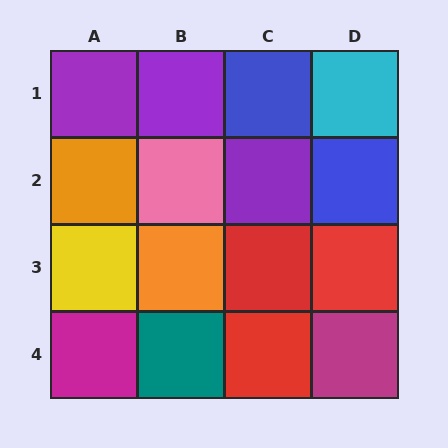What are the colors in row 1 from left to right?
Purple, purple, blue, cyan.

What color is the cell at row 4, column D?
Magenta.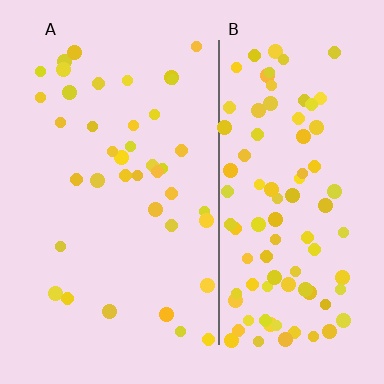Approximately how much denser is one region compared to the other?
Approximately 2.4× — region B over region A.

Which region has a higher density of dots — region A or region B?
B (the right).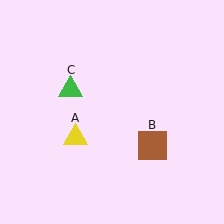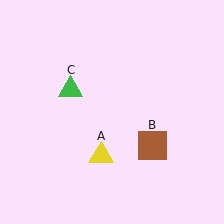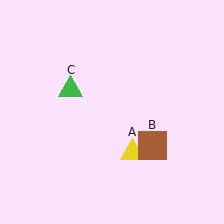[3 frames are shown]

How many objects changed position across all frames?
1 object changed position: yellow triangle (object A).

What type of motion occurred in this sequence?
The yellow triangle (object A) rotated counterclockwise around the center of the scene.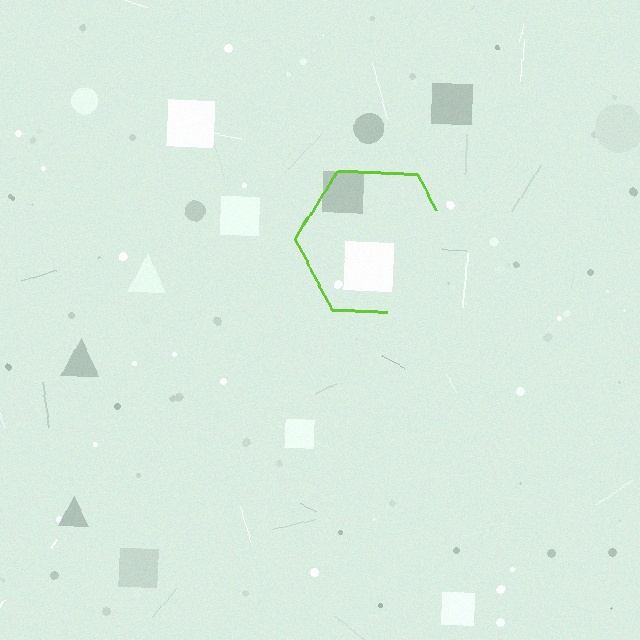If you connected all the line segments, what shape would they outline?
They would outline a hexagon.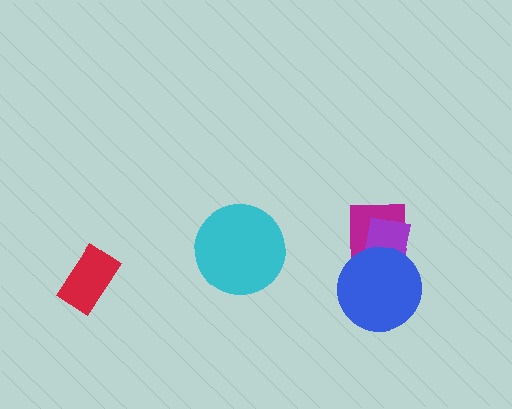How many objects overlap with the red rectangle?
0 objects overlap with the red rectangle.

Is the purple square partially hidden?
Yes, it is partially covered by another shape.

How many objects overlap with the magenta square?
2 objects overlap with the magenta square.